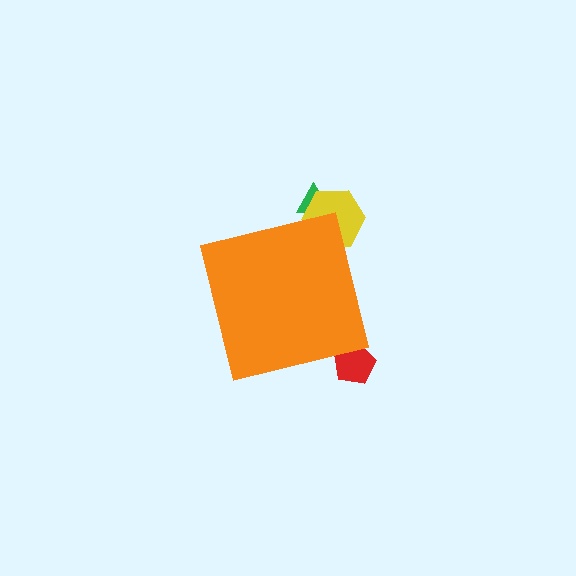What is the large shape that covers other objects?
An orange square.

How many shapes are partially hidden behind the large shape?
3 shapes are partially hidden.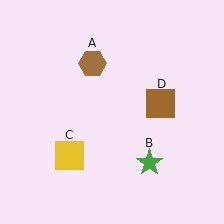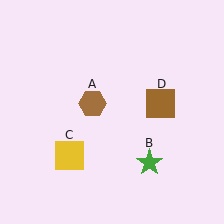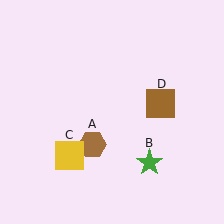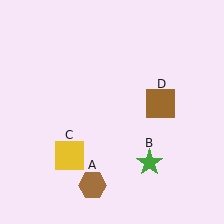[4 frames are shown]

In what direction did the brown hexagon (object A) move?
The brown hexagon (object A) moved down.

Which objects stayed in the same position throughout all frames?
Green star (object B) and yellow square (object C) and brown square (object D) remained stationary.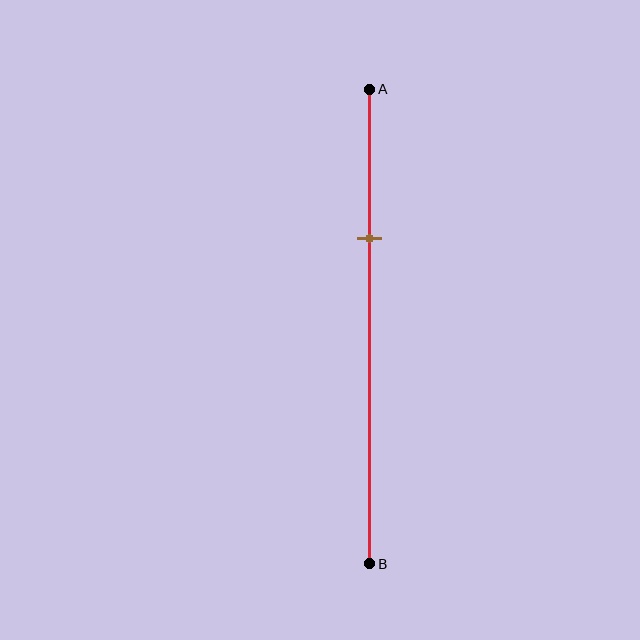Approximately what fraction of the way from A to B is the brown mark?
The brown mark is approximately 30% of the way from A to B.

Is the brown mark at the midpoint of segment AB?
No, the mark is at about 30% from A, not at the 50% midpoint.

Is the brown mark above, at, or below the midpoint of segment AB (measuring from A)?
The brown mark is above the midpoint of segment AB.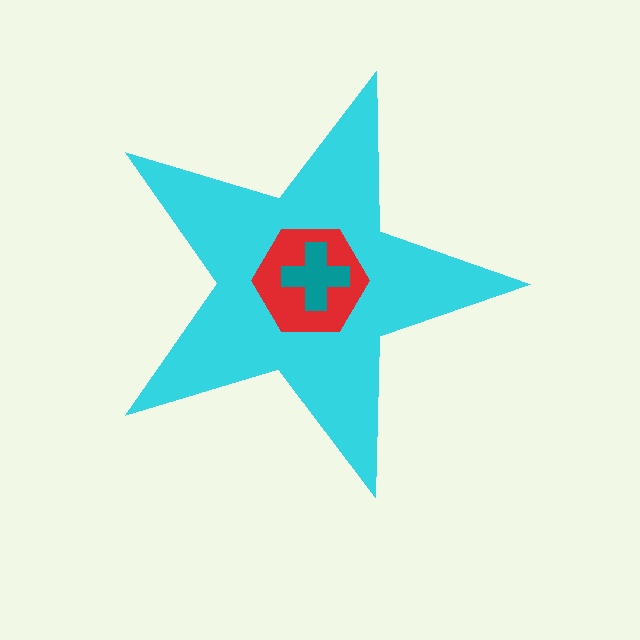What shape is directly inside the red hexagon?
The teal cross.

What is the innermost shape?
The teal cross.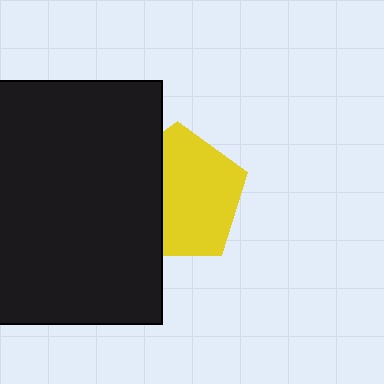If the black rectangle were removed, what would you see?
You would see the complete yellow pentagon.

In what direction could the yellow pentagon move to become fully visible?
The yellow pentagon could move right. That would shift it out from behind the black rectangle entirely.